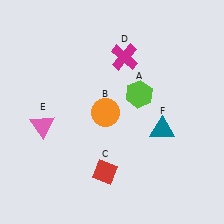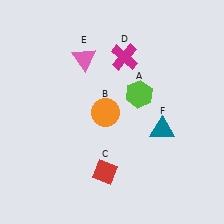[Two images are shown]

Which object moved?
The pink triangle (E) moved up.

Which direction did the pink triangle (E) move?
The pink triangle (E) moved up.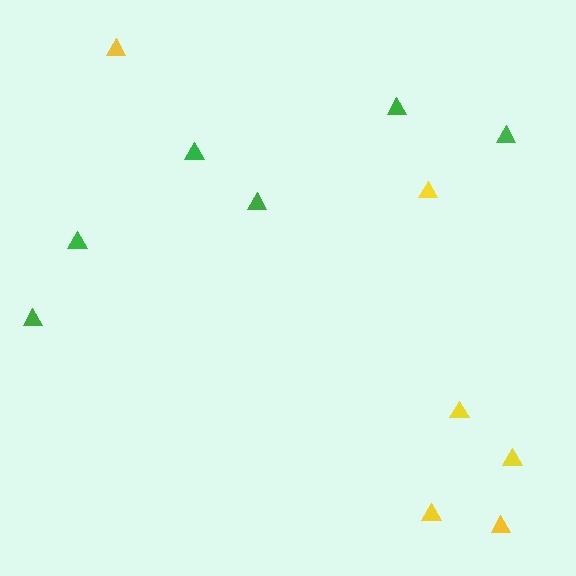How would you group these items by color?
There are 2 groups: one group of green triangles (6) and one group of yellow triangles (6).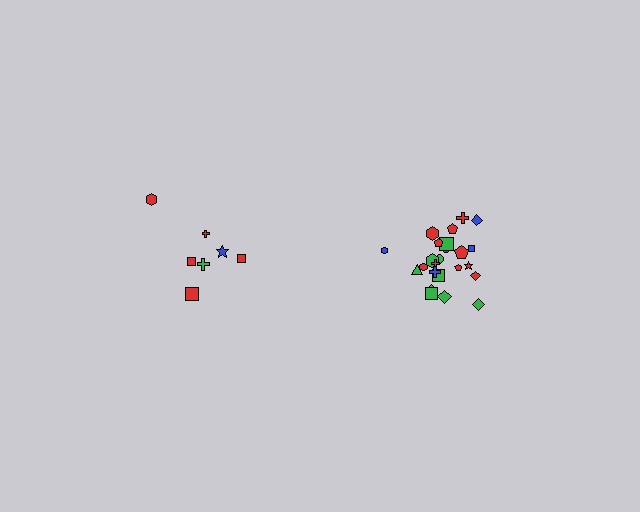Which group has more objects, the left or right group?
The right group.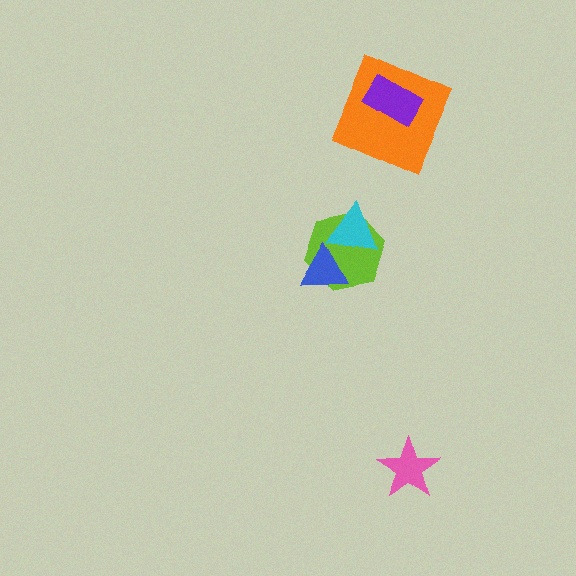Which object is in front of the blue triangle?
The cyan triangle is in front of the blue triangle.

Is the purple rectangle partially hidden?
No, no other shape covers it.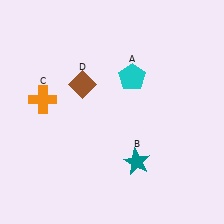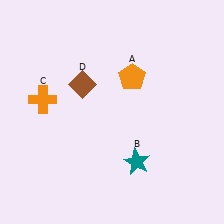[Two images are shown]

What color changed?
The pentagon (A) changed from cyan in Image 1 to orange in Image 2.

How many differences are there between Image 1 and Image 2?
There is 1 difference between the two images.